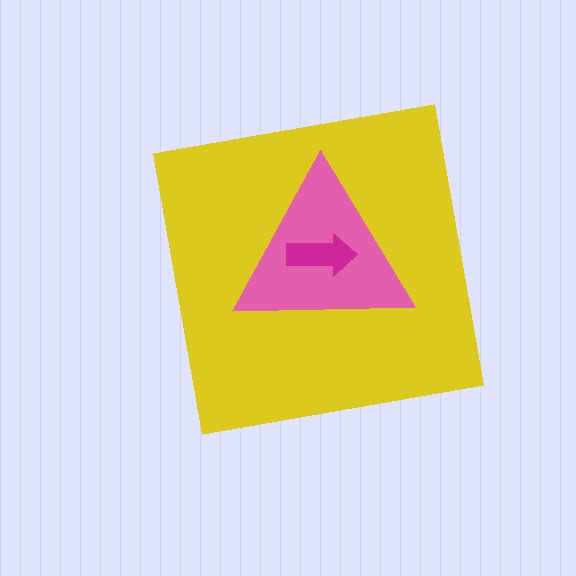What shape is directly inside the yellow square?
The pink triangle.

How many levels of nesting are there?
3.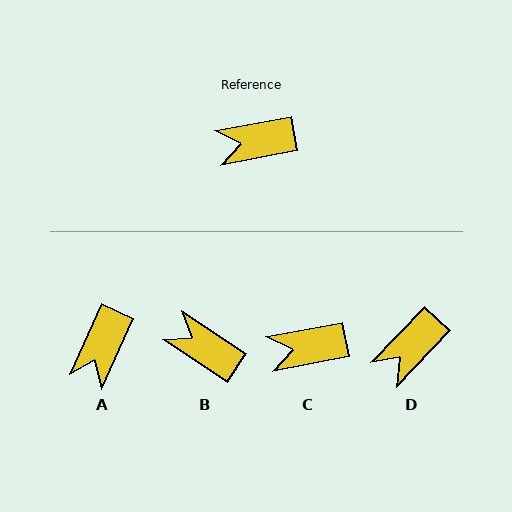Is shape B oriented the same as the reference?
No, it is off by about 44 degrees.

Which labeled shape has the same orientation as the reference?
C.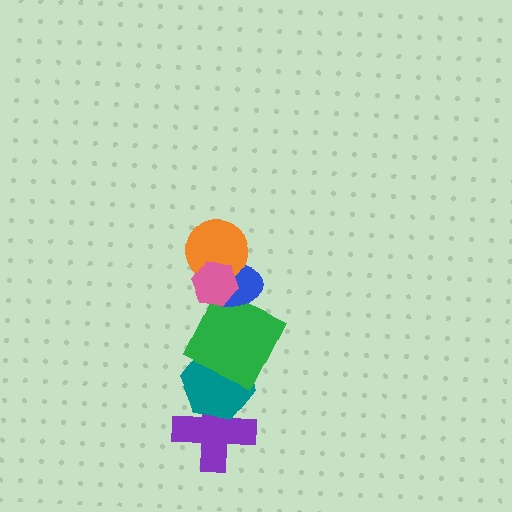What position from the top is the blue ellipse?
The blue ellipse is 3rd from the top.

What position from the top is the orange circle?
The orange circle is 2nd from the top.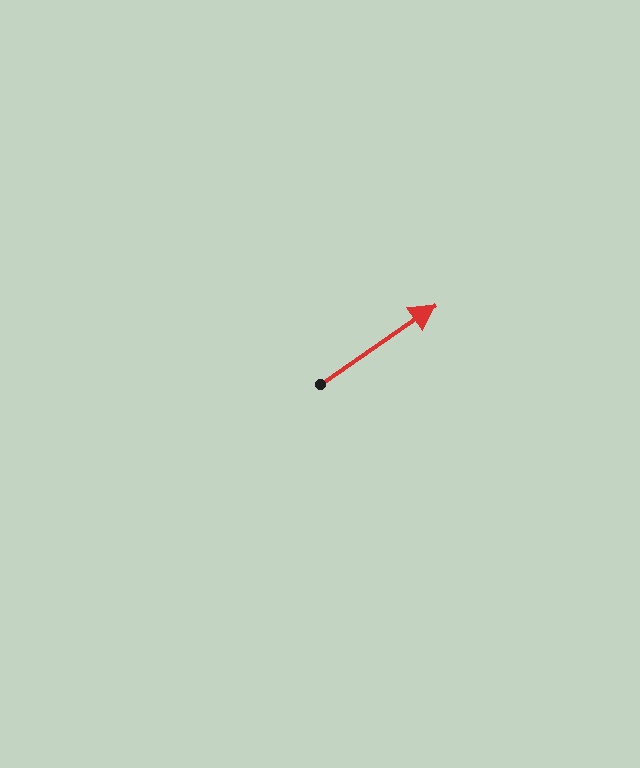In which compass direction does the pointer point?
Northeast.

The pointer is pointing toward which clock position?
Roughly 2 o'clock.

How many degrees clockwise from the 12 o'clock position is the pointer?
Approximately 55 degrees.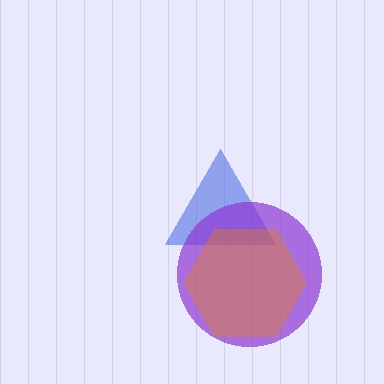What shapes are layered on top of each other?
The layered shapes are: a blue triangle, a purple circle, an orange hexagon.